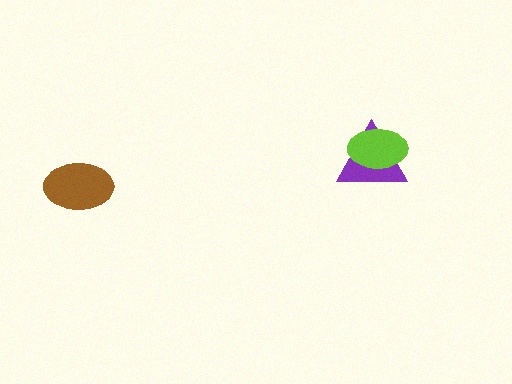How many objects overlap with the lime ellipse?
1 object overlaps with the lime ellipse.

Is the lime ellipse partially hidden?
No, no other shape covers it.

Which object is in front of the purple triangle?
The lime ellipse is in front of the purple triangle.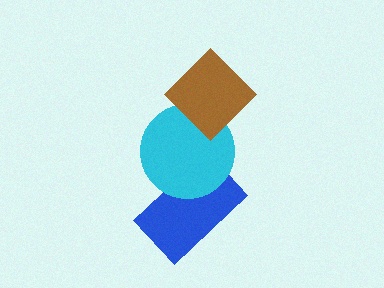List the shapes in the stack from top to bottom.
From top to bottom: the brown diamond, the cyan circle, the blue rectangle.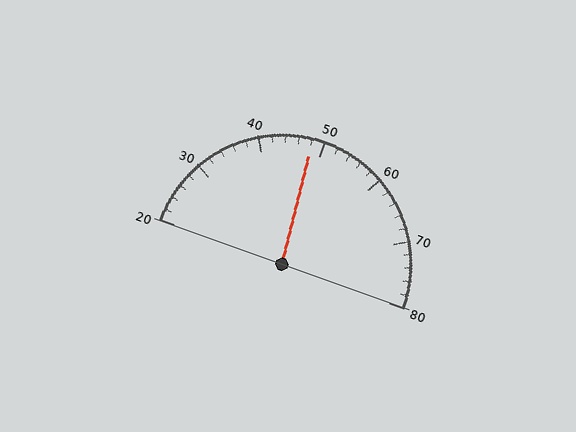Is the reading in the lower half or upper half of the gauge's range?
The reading is in the lower half of the range (20 to 80).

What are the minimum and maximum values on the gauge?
The gauge ranges from 20 to 80.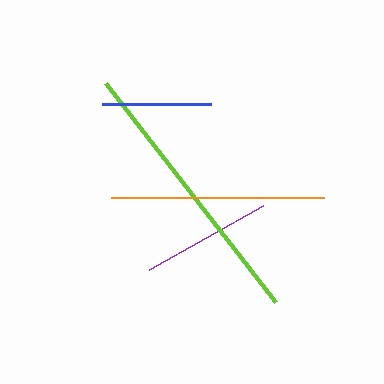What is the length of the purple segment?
The purple segment is approximately 131 pixels long.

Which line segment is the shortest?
The blue line is the shortest at approximately 109 pixels.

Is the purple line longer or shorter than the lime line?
The lime line is longer than the purple line.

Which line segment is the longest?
The lime line is the longest at approximately 277 pixels.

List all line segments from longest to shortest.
From longest to shortest: lime, orange, purple, blue.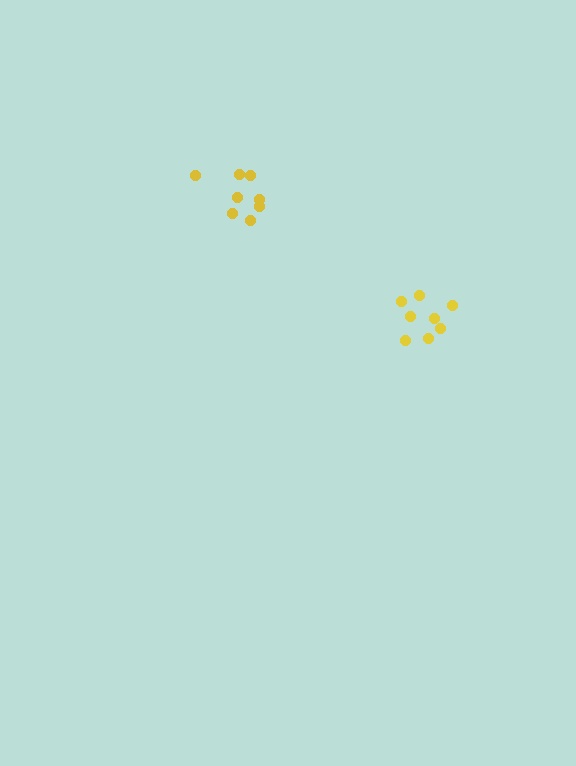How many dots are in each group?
Group 1: 8 dots, Group 2: 8 dots (16 total).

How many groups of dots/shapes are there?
There are 2 groups.